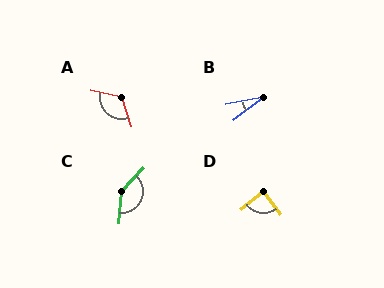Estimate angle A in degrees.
Approximately 120 degrees.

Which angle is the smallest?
B, at approximately 26 degrees.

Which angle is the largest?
C, at approximately 141 degrees.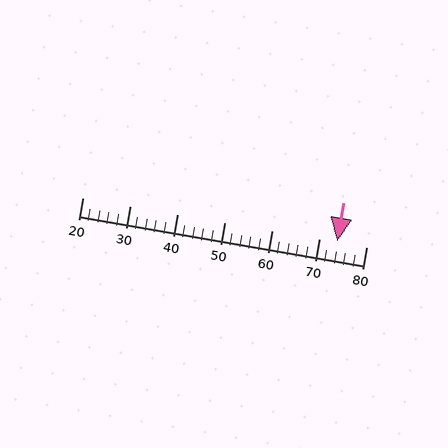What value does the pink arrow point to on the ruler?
The pink arrow points to approximately 74.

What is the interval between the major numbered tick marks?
The major tick marks are spaced 10 units apart.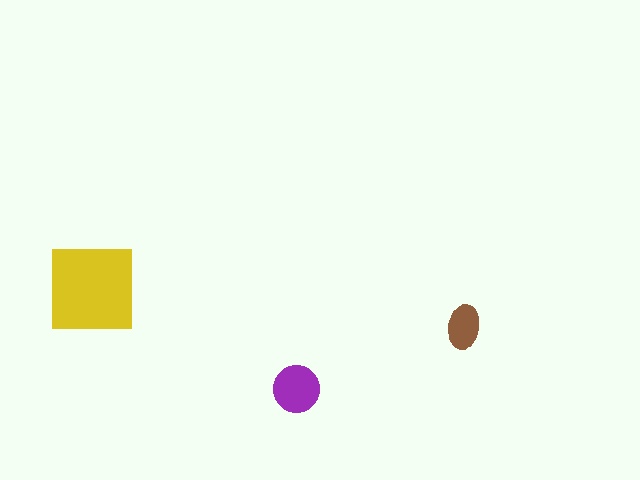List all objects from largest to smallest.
The yellow square, the purple circle, the brown ellipse.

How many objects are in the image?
There are 3 objects in the image.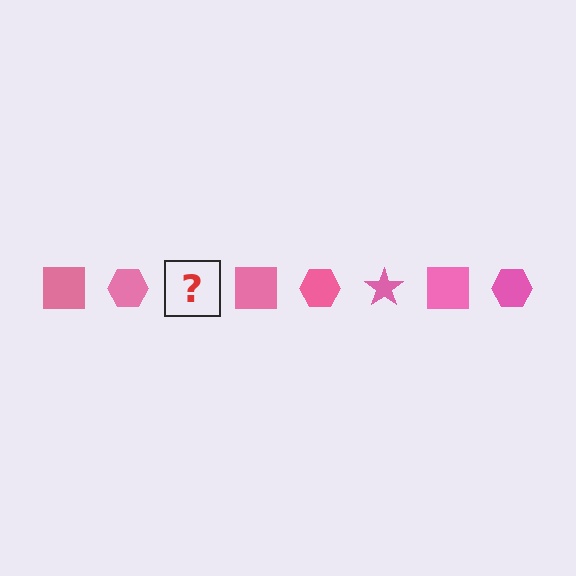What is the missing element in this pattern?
The missing element is a pink star.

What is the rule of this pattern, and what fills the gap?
The rule is that the pattern cycles through square, hexagon, star shapes in pink. The gap should be filled with a pink star.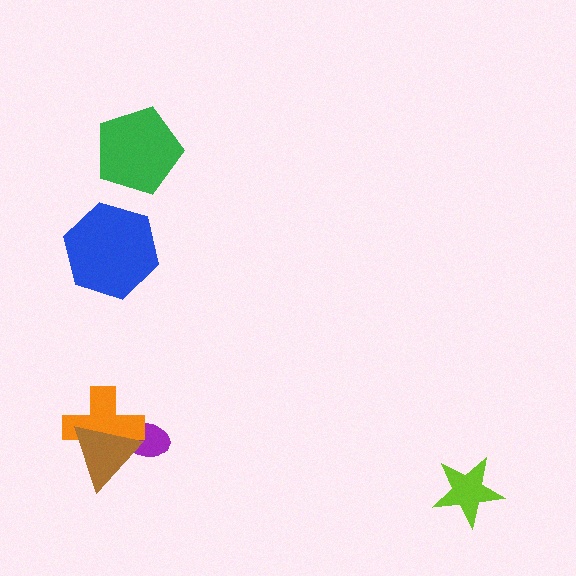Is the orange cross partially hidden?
Yes, it is partially covered by another shape.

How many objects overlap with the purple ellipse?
2 objects overlap with the purple ellipse.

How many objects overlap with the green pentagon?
0 objects overlap with the green pentagon.